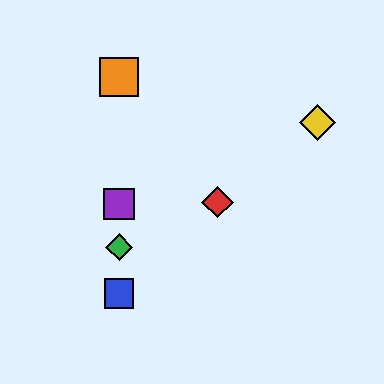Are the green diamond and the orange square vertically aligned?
Yes, both are at x≈119.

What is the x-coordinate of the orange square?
The orange square is at x≈119.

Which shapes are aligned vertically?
The blue square, the green diamond, the purple square, the orange square are aligned vertically.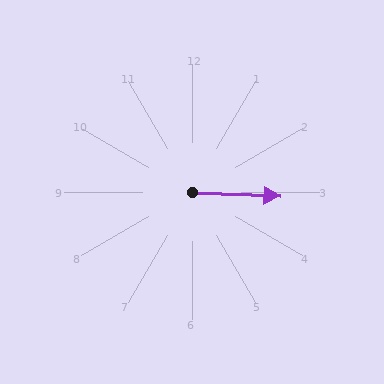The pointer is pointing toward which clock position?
Roughly 3 o'clock.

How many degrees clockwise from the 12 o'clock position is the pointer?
Approximately 93 degrees.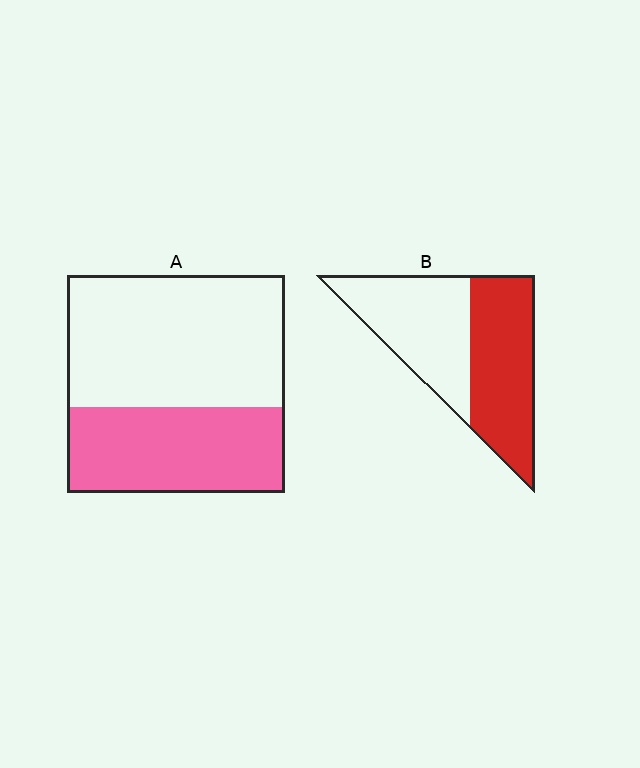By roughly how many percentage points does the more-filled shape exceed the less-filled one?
By roughly 10 percentage points (B over A).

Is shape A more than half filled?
No.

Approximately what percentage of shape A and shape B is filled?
A is approximately 40% and B is approximately 50%.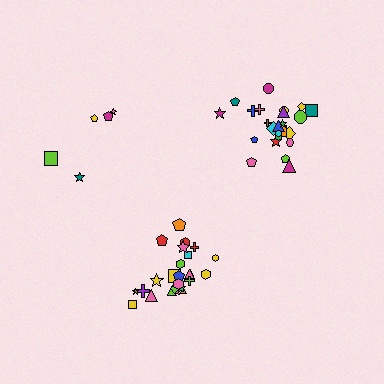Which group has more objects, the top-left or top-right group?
The top-right group.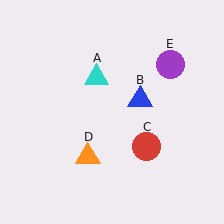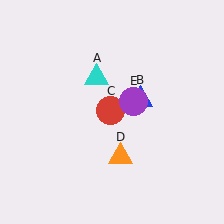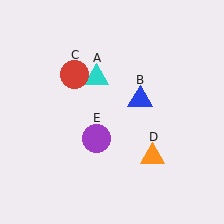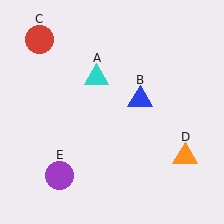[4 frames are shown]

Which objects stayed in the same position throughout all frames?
Cyan triangle (object A) and blue triangle (object B) remained stationary.